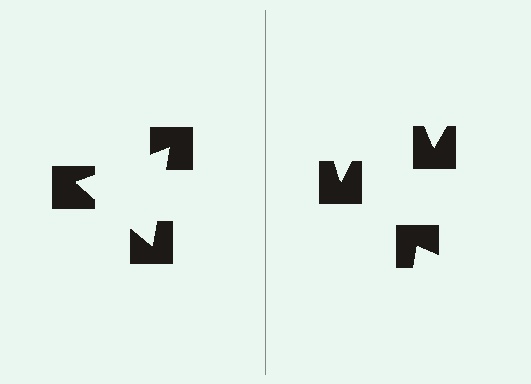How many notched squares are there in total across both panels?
6 — 3 on each side.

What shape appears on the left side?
An illusory triangle.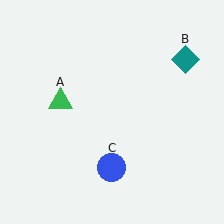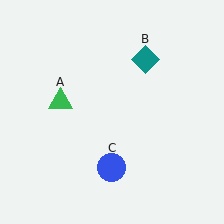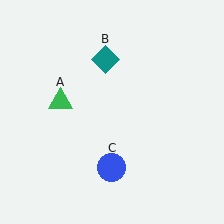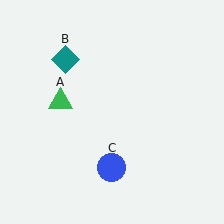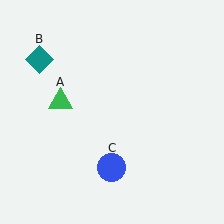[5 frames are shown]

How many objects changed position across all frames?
1 object changed position: teal diamond (object B).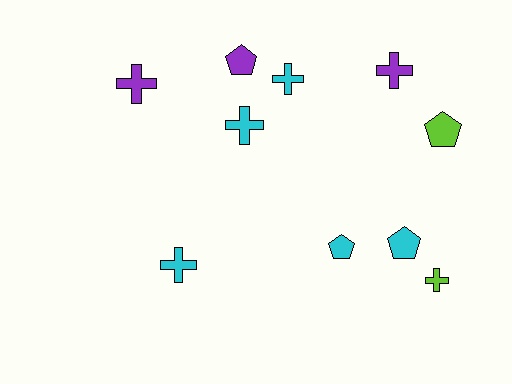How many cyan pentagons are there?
There are 2 cyan pentagons.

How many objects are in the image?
There are 10 objects.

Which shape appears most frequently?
Cross, with 6 objects.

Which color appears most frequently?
Cyan, with 5 objects.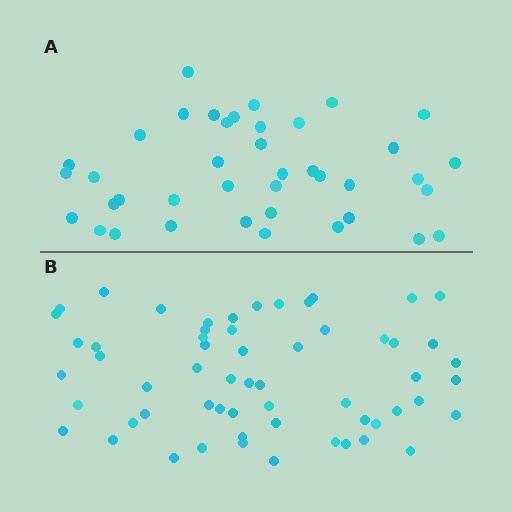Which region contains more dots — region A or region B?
Region B (the bottom region) has more dots.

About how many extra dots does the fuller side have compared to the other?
Region B has approximately 20 more dots than region A.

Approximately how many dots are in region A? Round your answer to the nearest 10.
About 40 dots.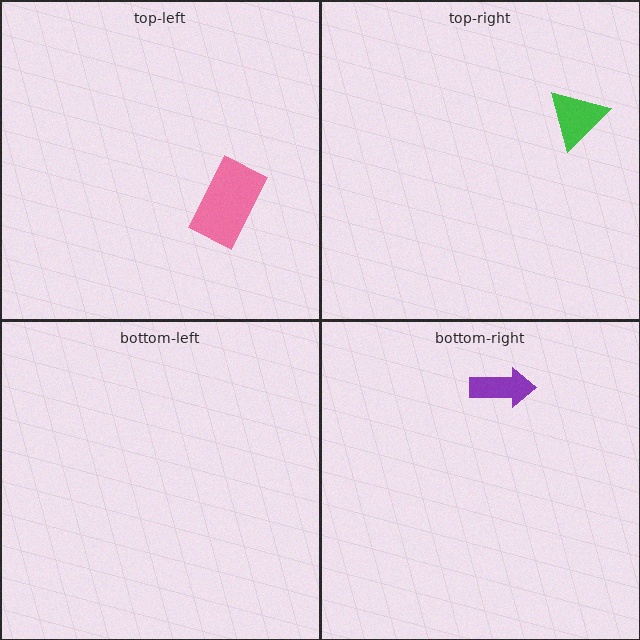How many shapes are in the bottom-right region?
1.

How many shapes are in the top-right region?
1.